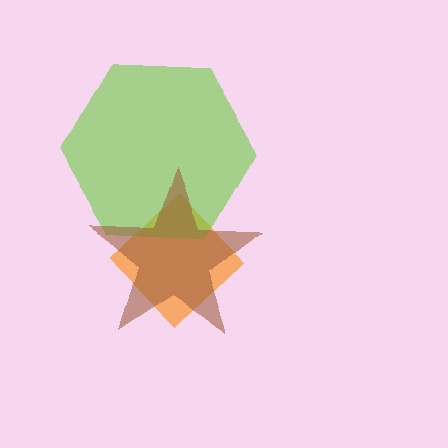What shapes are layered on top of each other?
The layered shapes are: an orange diamond, a lime hexagon, a brown star.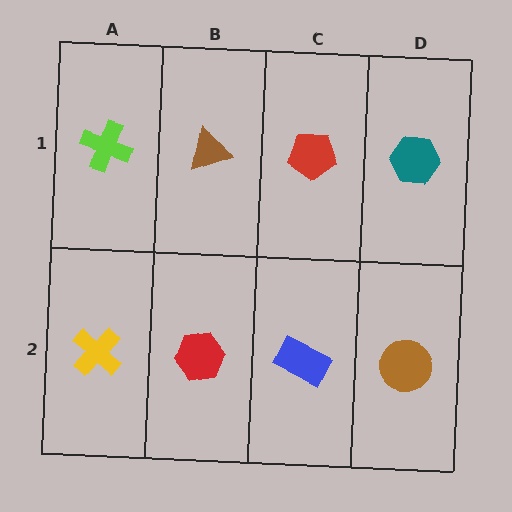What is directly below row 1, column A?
A yellow cross.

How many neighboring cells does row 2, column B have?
3.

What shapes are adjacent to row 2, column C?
A red pentagon (row 1, column C), a red hexagon (row 2, column B), a brown circle (row 2, column D).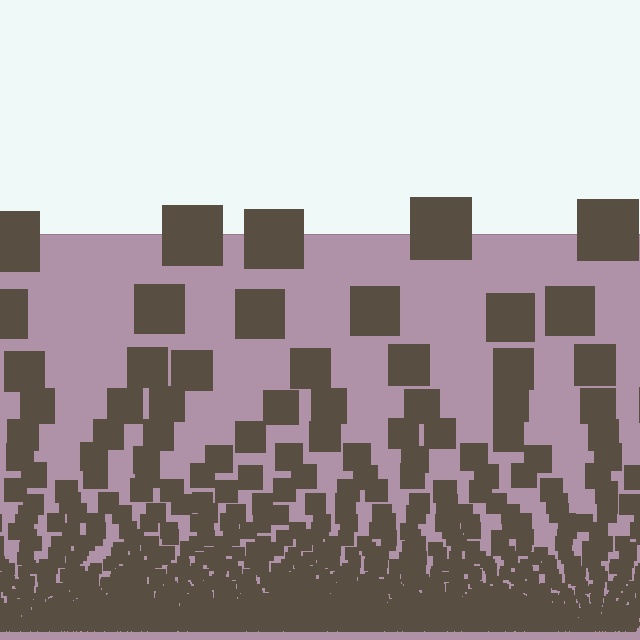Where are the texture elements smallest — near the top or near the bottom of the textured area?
Near the bottom.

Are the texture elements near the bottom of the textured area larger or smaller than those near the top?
Smaller. The gradient is inverted — elements near the bottom are smaller and denser.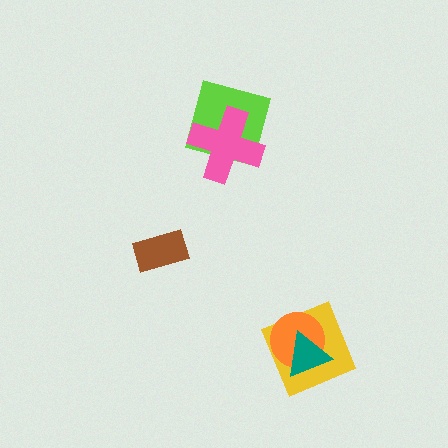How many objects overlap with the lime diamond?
1 object overlaps with the lime diamond.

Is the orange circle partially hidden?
Yes, it is partially covered by another shape.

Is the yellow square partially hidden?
Yes, it is partially covered by another shape.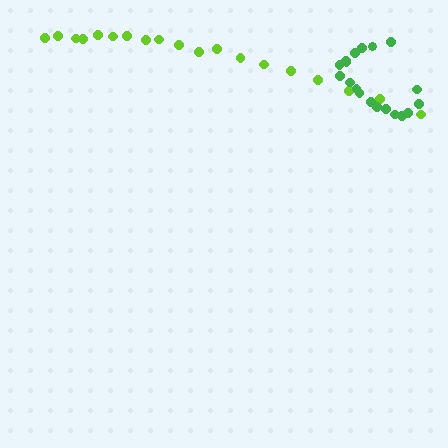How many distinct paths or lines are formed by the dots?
There are 2 distinct paths.